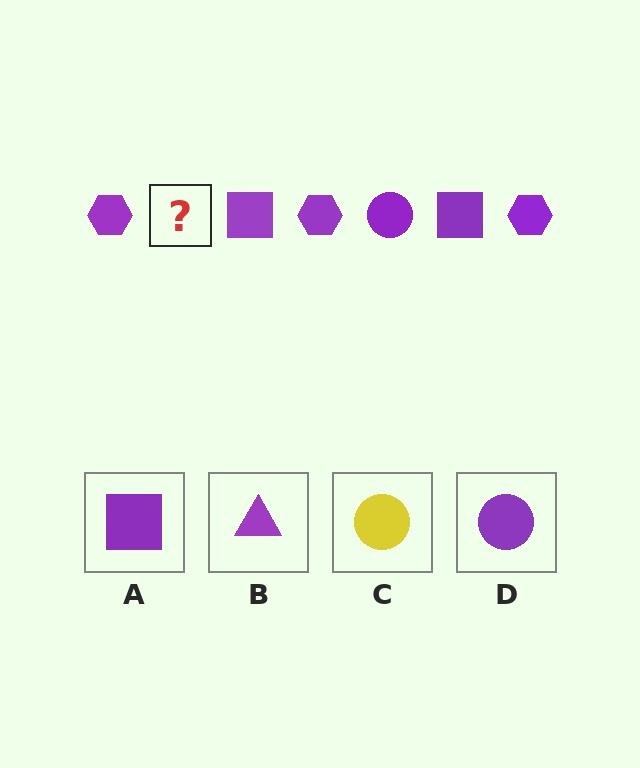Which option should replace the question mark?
Option D.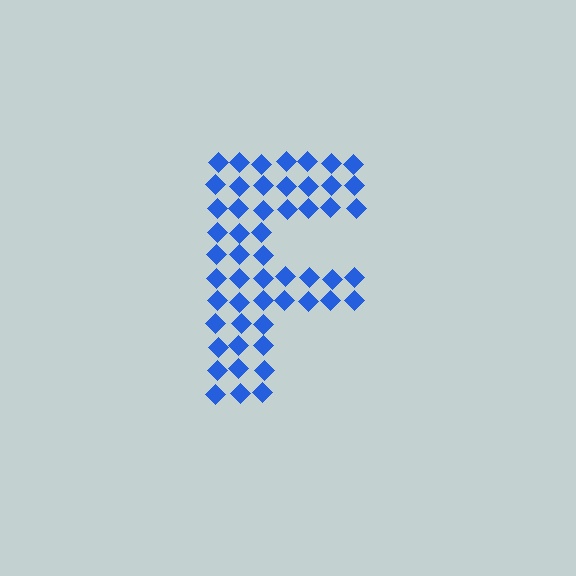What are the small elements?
The small elements are diamonds.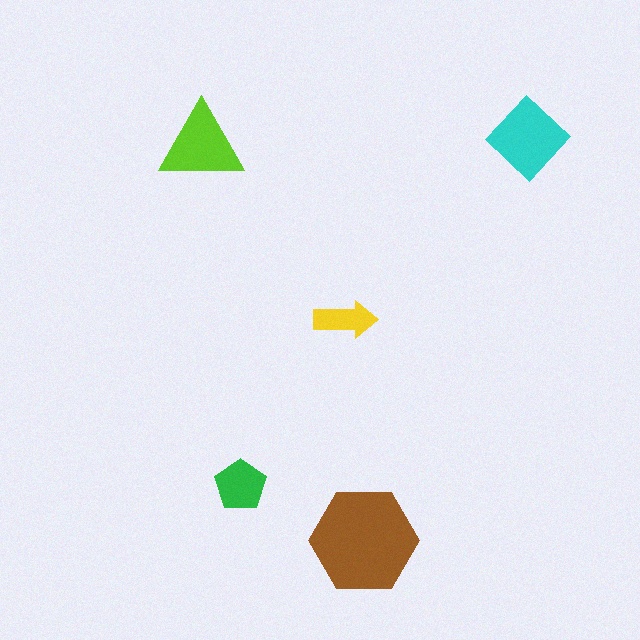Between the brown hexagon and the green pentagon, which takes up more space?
The brown hexagon.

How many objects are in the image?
There are 5 objects in the image.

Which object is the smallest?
The yellow arrow.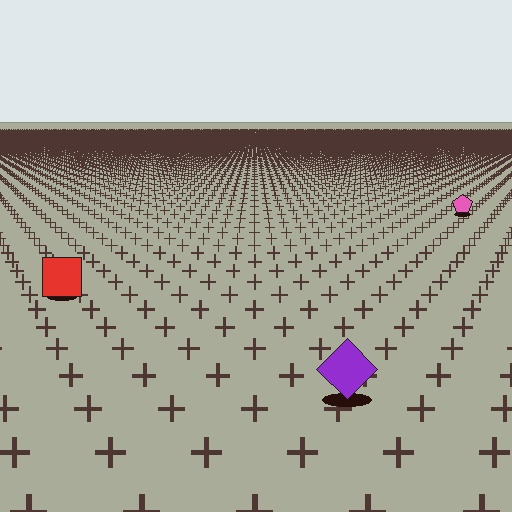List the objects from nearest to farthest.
From nearest to farthest: the purple diamond, the red square, the pink pentagon.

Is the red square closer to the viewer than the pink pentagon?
Yes. The red square is closer — you can tell from the texture gradient: the ground texture is coarser near it.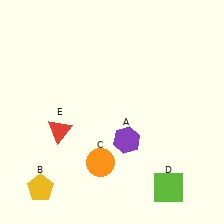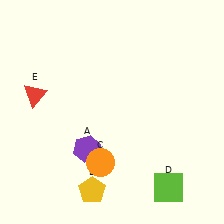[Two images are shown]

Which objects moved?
The objects that moved are: the purple hexagon (A), the yellow pentagon (B), the red triangle (E).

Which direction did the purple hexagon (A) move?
The purple hexagon (A) moved left.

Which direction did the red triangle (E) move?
The red triangle (E) moved up.